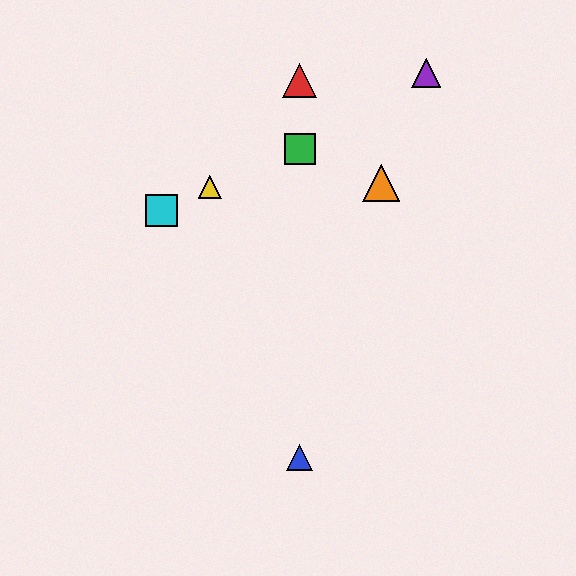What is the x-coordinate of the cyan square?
The cyan square is at x≈162.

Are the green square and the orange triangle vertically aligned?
No, the green square is at x≈300 and the orange triangle is at x≈381.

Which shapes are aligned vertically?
The red triangle, the blue triangle, the green square are aligned vertically.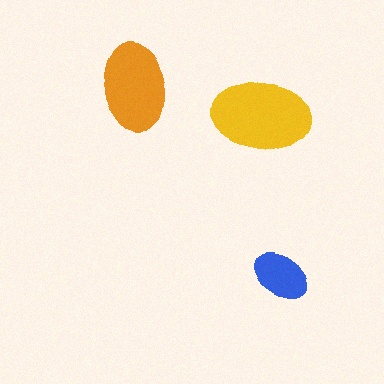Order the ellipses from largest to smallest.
the yellow one, the orange one, the blue one.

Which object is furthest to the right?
The blue ellipse is rightmost.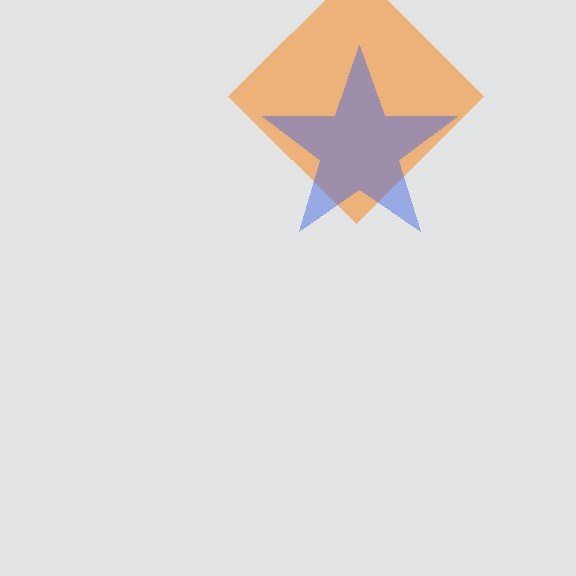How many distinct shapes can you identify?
There are 2 distinct shapes: an orange diamond, a blue star.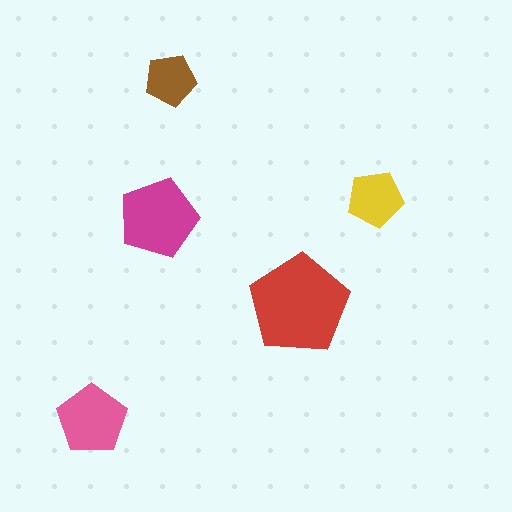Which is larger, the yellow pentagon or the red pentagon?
The red one.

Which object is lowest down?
The pink pentagon is bottommost.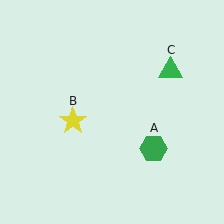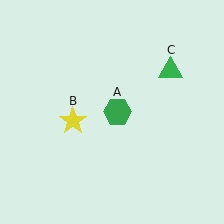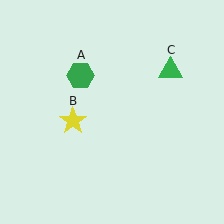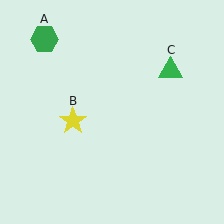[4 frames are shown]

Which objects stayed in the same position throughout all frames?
Yellow star (object B) and green triangle (object C) remained stationary.